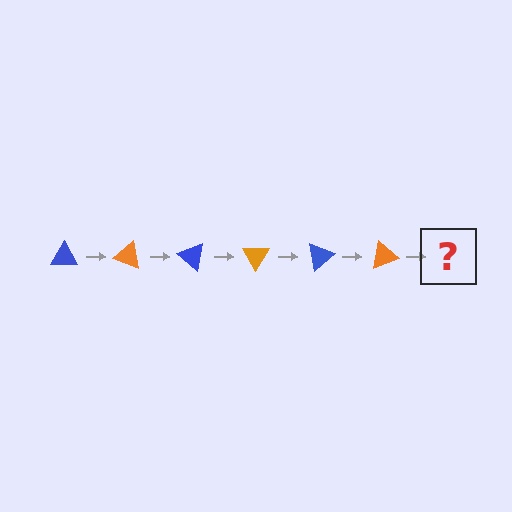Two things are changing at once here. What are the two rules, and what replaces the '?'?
The two rules are that it rotates 20 degrees each step and the color cycles through blue and orange. The '?' should be a blue triangle, rotated 120 degrees from the start.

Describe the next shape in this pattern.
It should be a blue triangle, rotated 120 degrees from the start.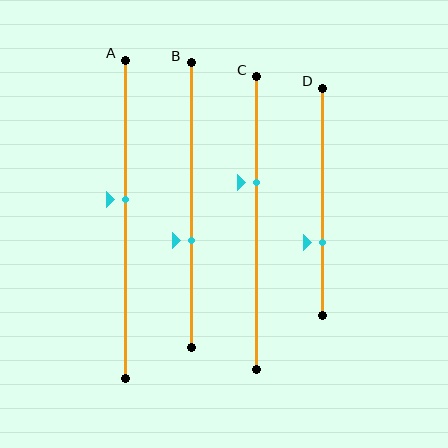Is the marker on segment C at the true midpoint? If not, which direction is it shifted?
No, the marker on segment C is shifted upward by about 14% of the segment length.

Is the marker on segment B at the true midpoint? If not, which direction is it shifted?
No, the marker on segment B is shifted downward by about 12% of the segment length.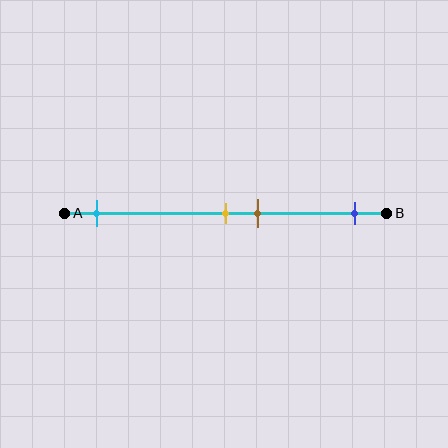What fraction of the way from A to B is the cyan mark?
The cyan mark is approximately 10% (0.1) of the way from A to B.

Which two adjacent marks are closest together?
The yellow and brown marks are the closest adjacent pair.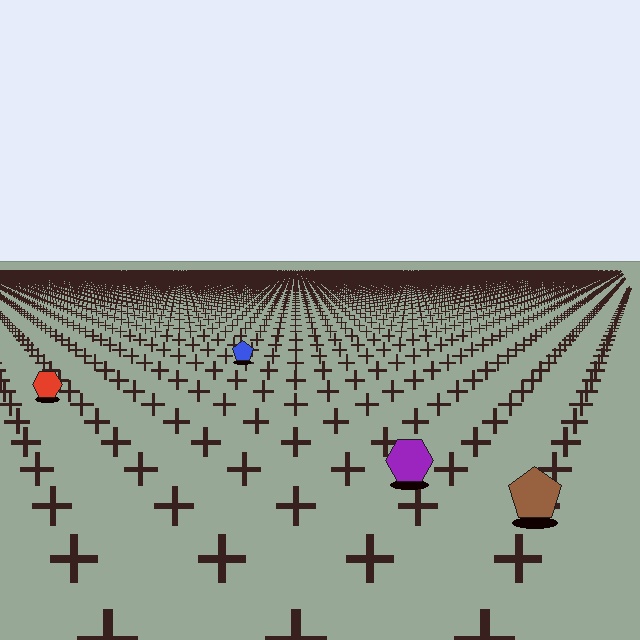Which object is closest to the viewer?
The brown pentagon is closest. The texture marks near it are larger and more spread out.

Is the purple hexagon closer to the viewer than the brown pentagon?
No. The brown pentagon is closer — you can tell from the texture gradient: the ground texture is coarser near it.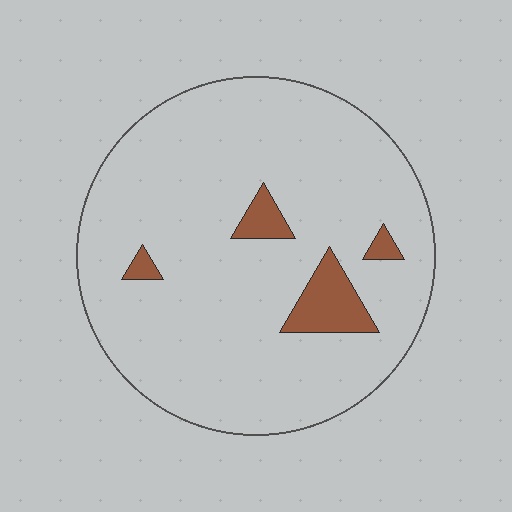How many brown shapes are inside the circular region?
4.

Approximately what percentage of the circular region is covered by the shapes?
Approximately 10%.